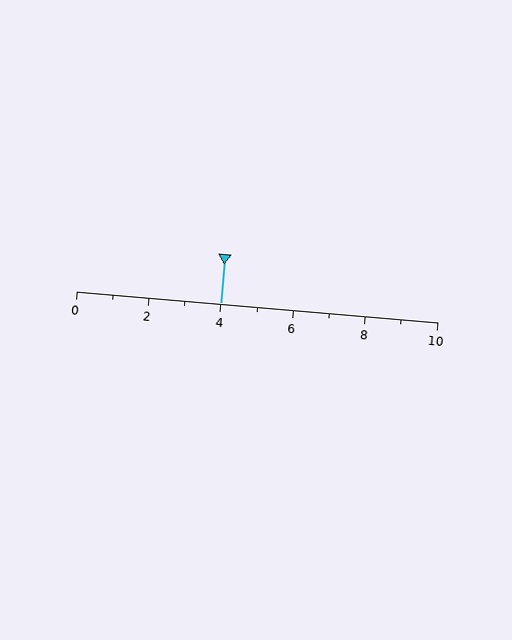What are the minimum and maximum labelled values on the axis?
The axis runs from 0 to 10.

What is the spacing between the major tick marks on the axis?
The major ticks are spaced 2 apart.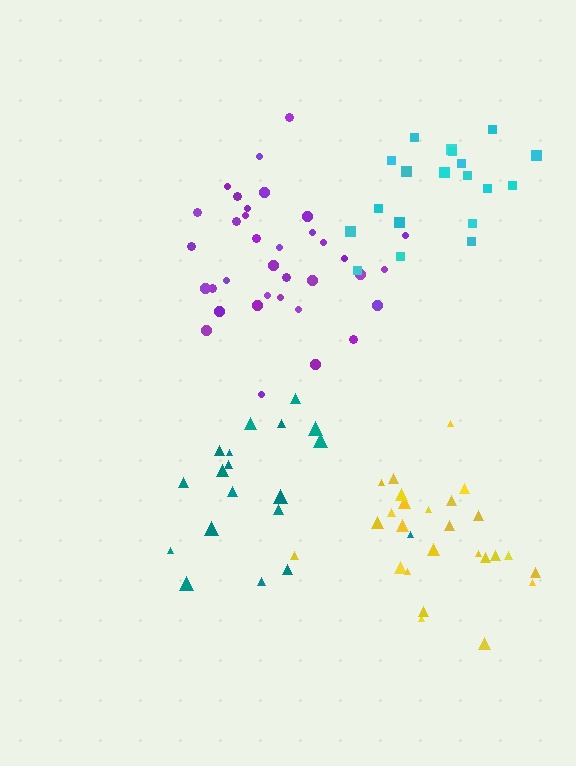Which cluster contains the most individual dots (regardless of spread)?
Purple (35).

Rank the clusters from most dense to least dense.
purple, yellow, cyan, teal.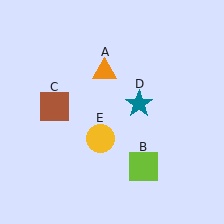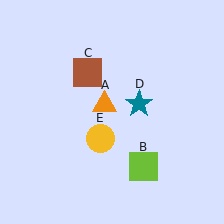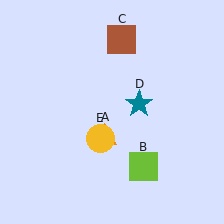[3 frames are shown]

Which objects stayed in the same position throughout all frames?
Lime square (object B) and teal star (object D) and yellow circle (object E) remained stationary.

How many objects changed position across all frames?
2 objects changed position: orange triangle (object A), brown square (object C).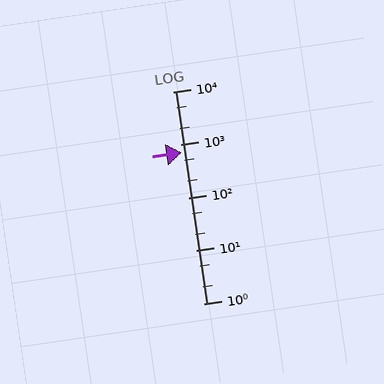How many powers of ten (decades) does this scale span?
The scale spans 4 decades, from 1 to 10000.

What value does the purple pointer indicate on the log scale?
The pointer indicates approximately 710.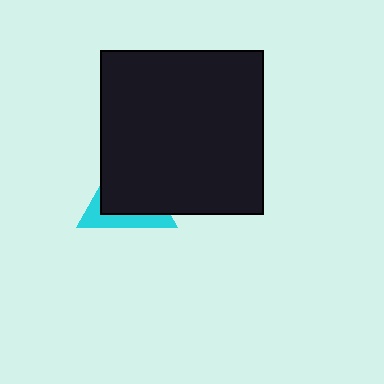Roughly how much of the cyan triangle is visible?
A small part of it is visible (roughly 31%).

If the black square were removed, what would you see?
You would see the complete cyan triangle.